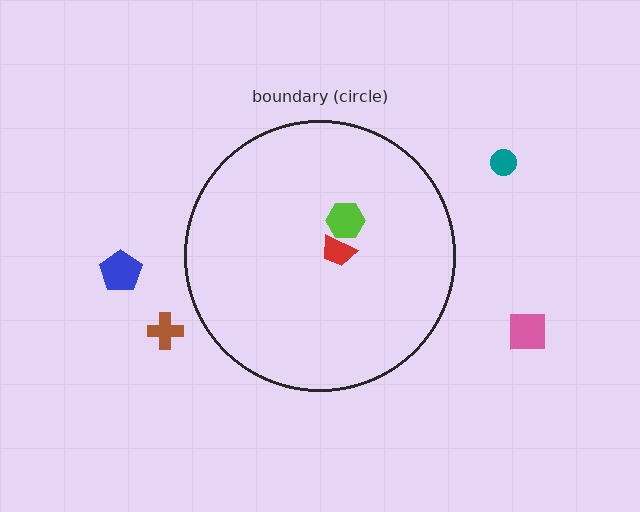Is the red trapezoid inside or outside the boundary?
Inside.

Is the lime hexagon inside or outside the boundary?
Inside.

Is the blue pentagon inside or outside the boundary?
Outside.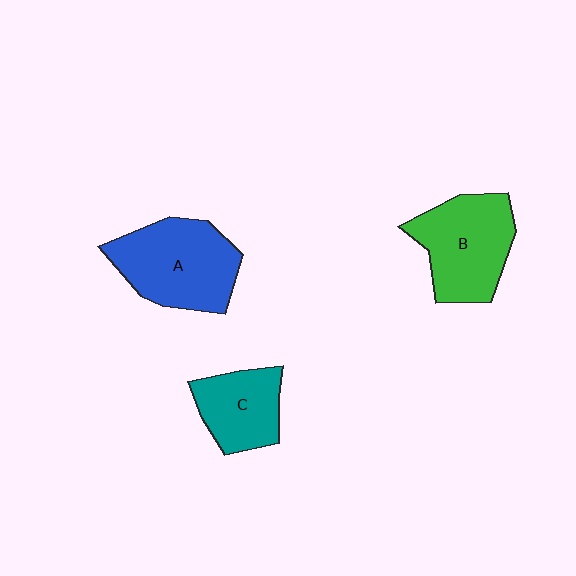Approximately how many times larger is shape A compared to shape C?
Approximately 1.5 times.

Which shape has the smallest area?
Shape C (teal).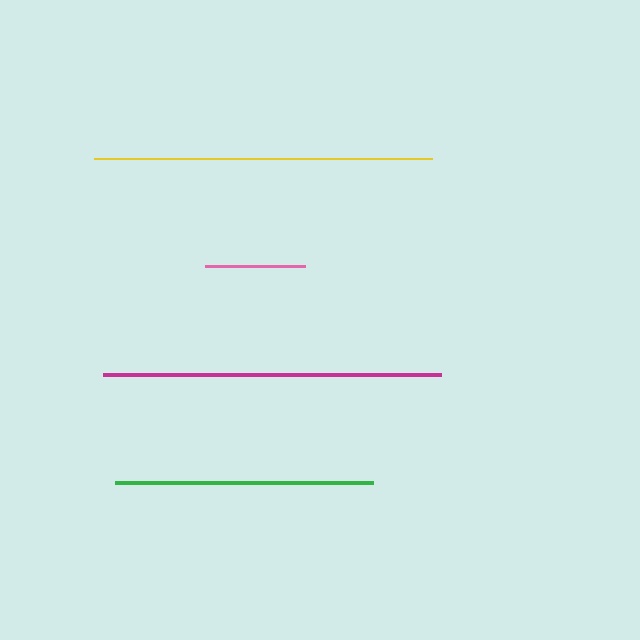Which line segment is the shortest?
The pink line is the shortest at approximately 100 pixels.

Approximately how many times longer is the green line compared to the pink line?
The green line is approximately 2.6 times the length of the pink line.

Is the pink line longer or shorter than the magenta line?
The magenta line is longer than the pink line.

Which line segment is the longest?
The magenta line is the longest at approximately 338 pixels.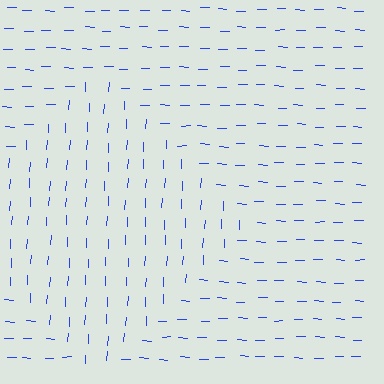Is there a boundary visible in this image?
Yes, there is a texture boundary formed by a change in line orientation.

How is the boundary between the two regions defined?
The boundary is defined purely by a change in line orientation (approximately 89 degrees difference). All lines are the same color and thickness.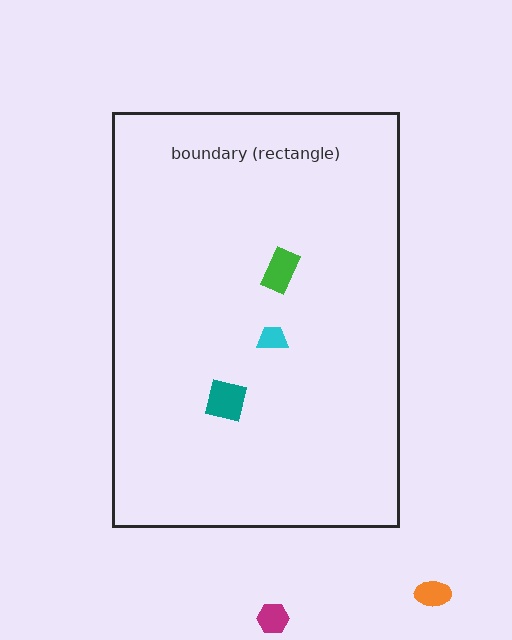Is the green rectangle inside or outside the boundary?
Inside.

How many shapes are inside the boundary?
3 inside, 2 outside.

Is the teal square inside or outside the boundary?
Inside.